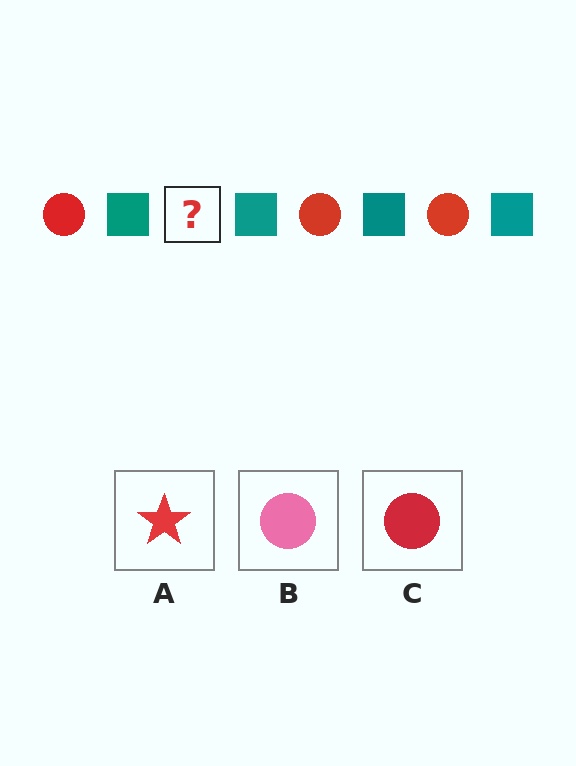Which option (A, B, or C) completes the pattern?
C.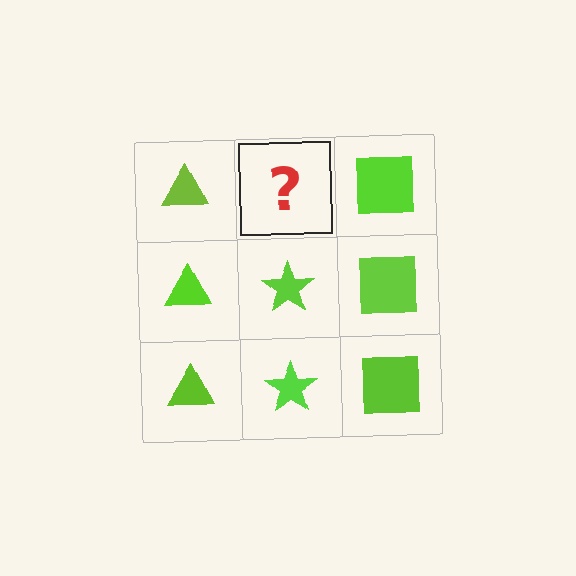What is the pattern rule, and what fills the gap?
The rule is that each column has a consistent shape. The gap should be filled with a lime star.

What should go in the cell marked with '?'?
The missing cell should contain a lime star.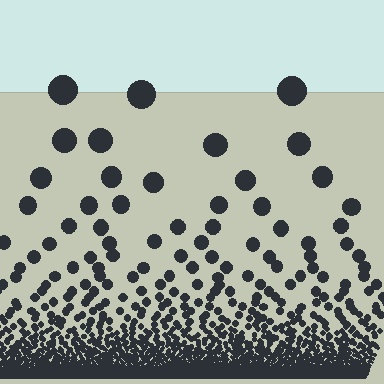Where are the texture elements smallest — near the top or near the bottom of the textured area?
Near the bottom.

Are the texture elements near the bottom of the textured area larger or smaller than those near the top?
Smaller. The gradient is inverted — elements near the bottom are smaller and denser.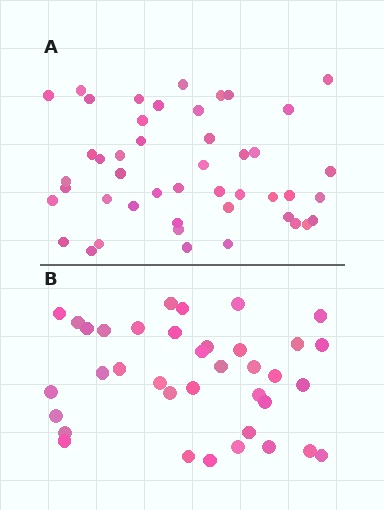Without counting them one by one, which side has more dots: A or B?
Region A (the top region) has more dots.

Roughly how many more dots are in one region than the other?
Region A has roughly 8 or so more dots than region B.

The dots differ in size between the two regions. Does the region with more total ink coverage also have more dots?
No. Region B has more total ink coverage because its dots are larger, but region A actually contains more individual dots. Total area can be misleading — the number of items is what matters here.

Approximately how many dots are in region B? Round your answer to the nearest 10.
About 40 dots. (The exact count is 37, which rounds to 40.)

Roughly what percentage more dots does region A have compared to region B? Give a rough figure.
About 25% more.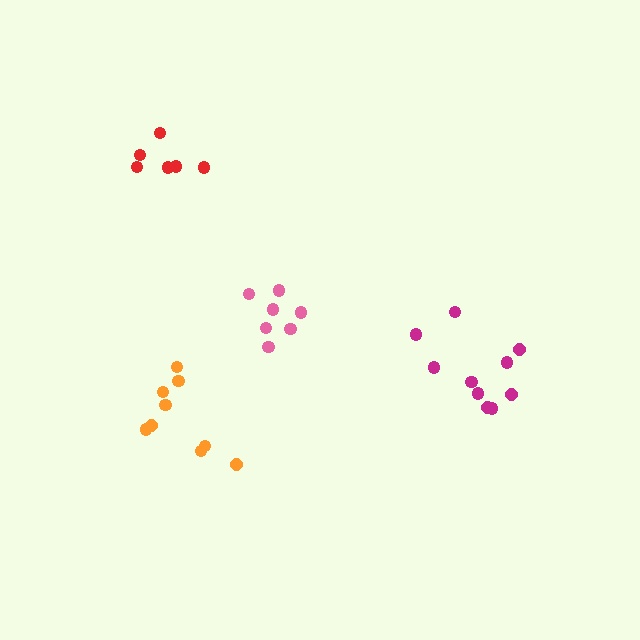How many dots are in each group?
Group 1: 10 dots, Group 2: 7 dots, Group 3: 9 dots, Group 4: 6 dots (32 total).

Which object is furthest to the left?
The red cluster is leftmost.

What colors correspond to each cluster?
The clusters are colored: magenta, pink, orange, red.